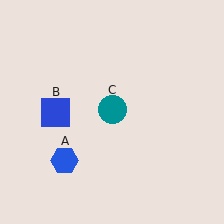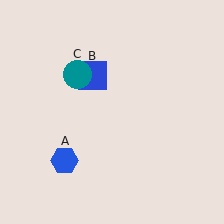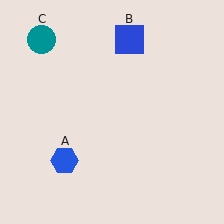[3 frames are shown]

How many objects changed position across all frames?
2 objects changed position: blue square (object B), teal circle (object C).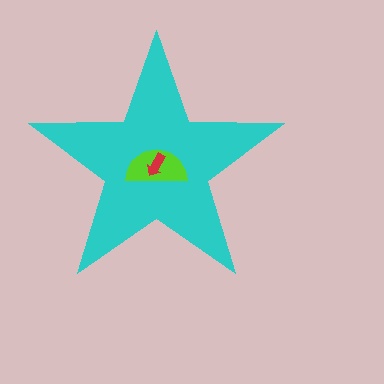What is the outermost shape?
The cyan star.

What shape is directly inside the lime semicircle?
The red arrow.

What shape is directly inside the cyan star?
The lime semicircle.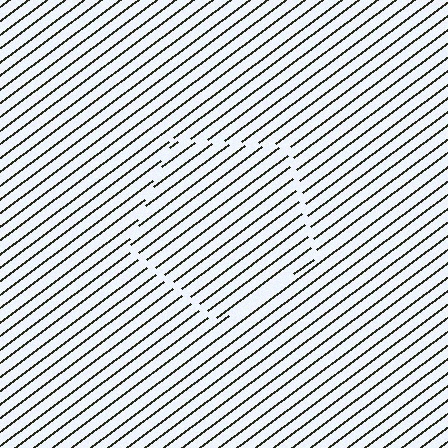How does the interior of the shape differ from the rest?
The interior of the shape contains the same grating, shifted by half a period — the contour is defined by the phase discontinuity where line-ends from the inner and outer gratings abut.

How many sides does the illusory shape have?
5 sides — the line-ends trace a pentagon.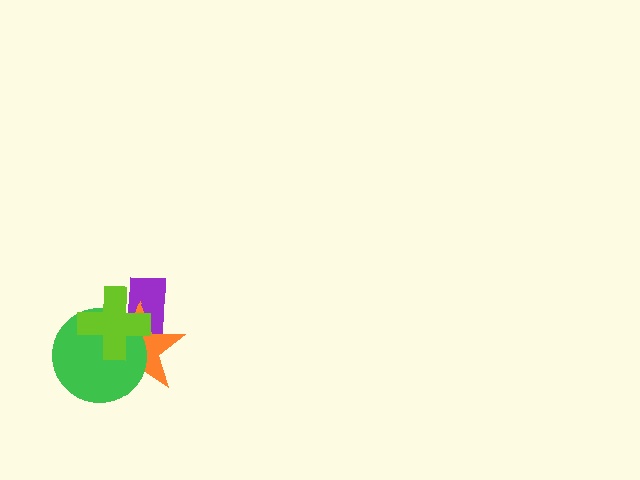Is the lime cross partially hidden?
No, no other shape covers it.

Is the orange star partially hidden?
Yes, it is partially covered by another shape.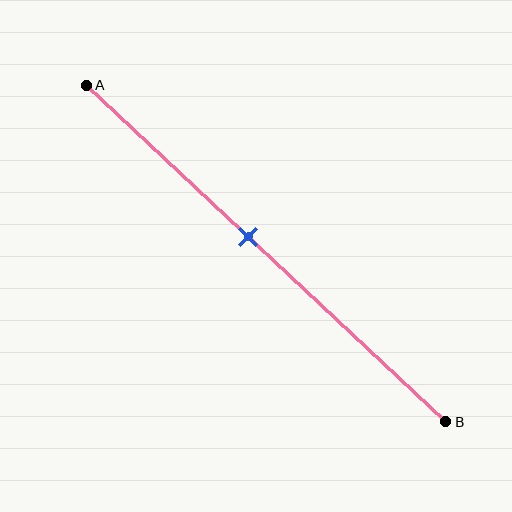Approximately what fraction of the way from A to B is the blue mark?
The blue mark is approximately 45% of the way from A to B.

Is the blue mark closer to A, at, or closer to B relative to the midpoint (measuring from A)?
The blue mark is closer to point A than the midpoint of segment AB.